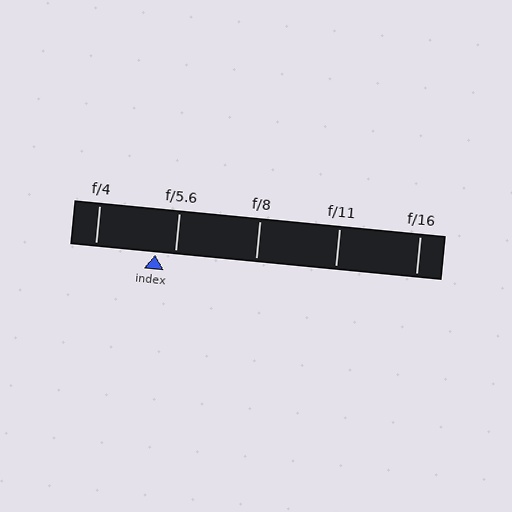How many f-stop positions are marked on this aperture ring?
There are 5 f-stop positions marked.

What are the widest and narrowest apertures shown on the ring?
The widest aperture shown is f/4 and the narrowest is f/16.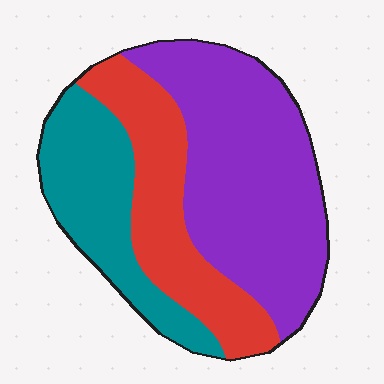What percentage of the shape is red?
Red covers roughly 25% of the shape.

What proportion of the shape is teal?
Teal covers around 25% of the shape.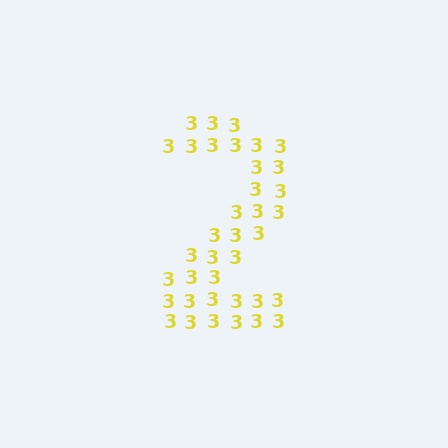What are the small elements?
The small elements are digit 3's.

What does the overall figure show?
The overall figure shows the digit 2.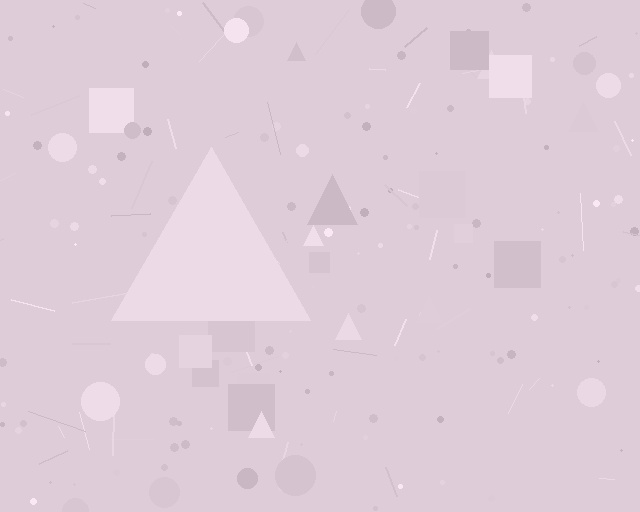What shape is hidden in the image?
A triangle is hidden in the image.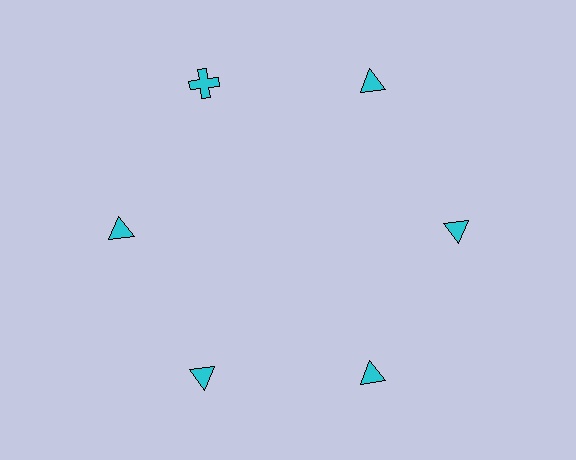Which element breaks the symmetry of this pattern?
The cyan cross at roughly the 11 o'clock position breaks the symmetry. All other shapes are cyan triangles.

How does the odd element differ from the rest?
It has a different shape: cross instead of triangle.